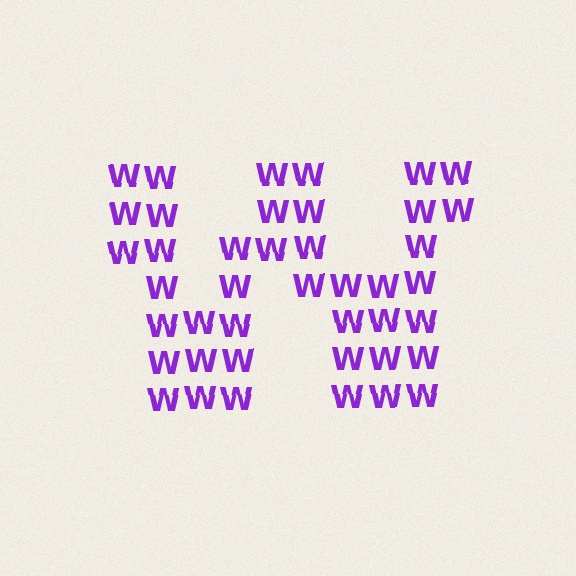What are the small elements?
The small elements are letter W's.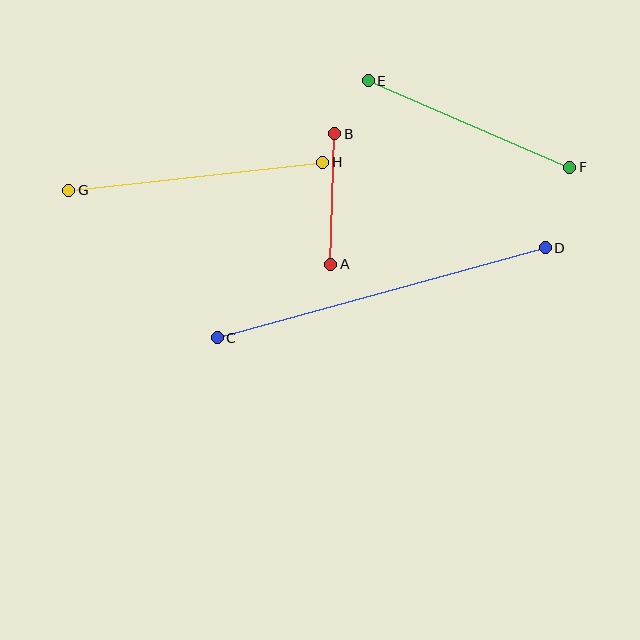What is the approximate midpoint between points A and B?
The midpoint is at approximately (333, 199) pixels.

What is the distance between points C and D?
The distance is approximately 340 pixels.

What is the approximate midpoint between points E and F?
The midpoint is at approximately (469, 124) pixels.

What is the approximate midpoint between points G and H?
The midpoint is at approximately (196, 176) pixels.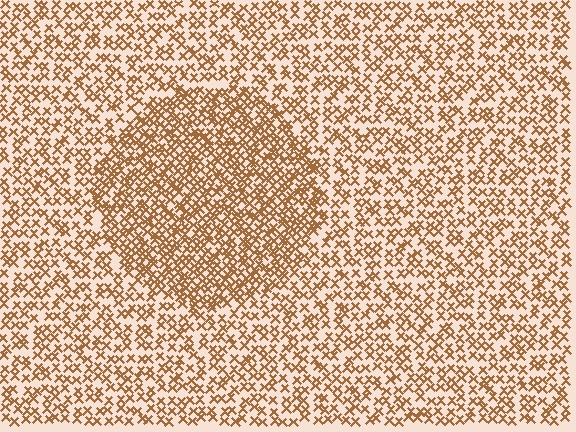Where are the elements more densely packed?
The elements are more densely packed inside the circle boundary.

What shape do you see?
I see a circle.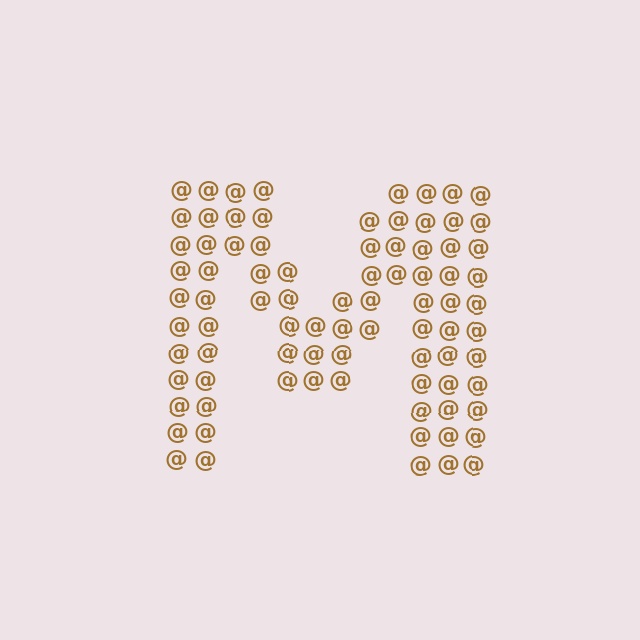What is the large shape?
The large shape is the letter M.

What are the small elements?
The small elements are at signs.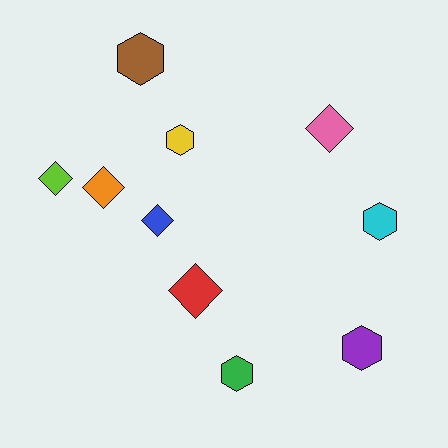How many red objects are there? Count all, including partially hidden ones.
There is 1 red object.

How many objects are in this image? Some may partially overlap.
There are 10 objects.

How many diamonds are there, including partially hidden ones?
There are 5 diamonds.